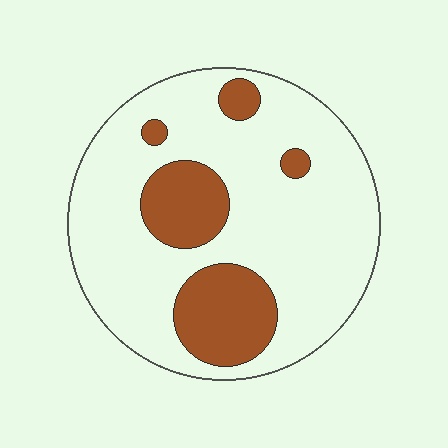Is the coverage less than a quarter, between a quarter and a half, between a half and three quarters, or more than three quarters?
Less than a quarter.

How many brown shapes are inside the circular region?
5.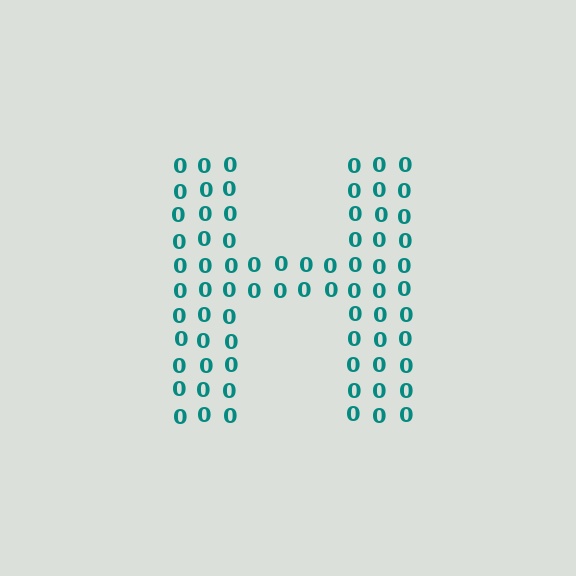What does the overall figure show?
The overall figure shows the letter H.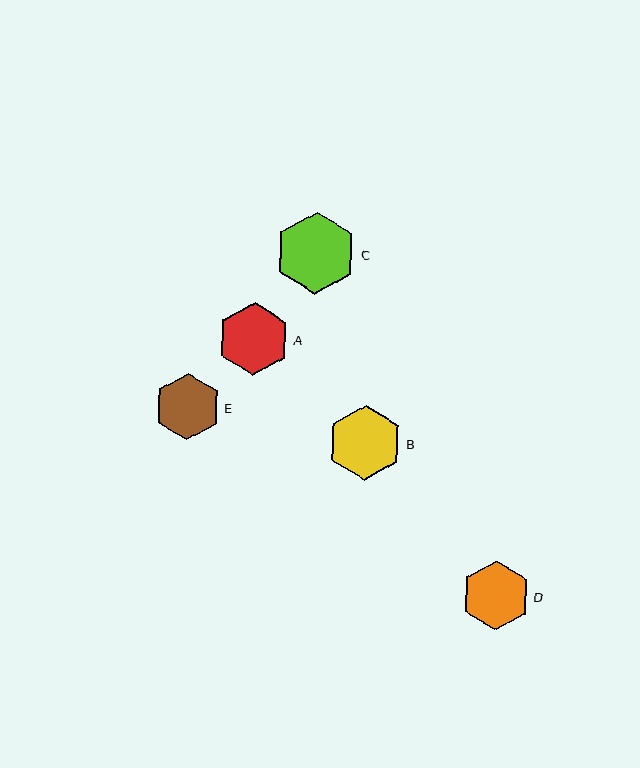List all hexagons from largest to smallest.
From largest to smallest: C, B, A, D, E.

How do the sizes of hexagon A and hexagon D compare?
Hexagon A and hexagon D are approximately the same size.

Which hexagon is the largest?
Hexagon C is the largest with a size of approximately 82 pixels.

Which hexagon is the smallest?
Hexagon E is the smallest with a size of approximately 67 pixels.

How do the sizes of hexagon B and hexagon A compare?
Hexagon B and hexagon A are approximately the same size.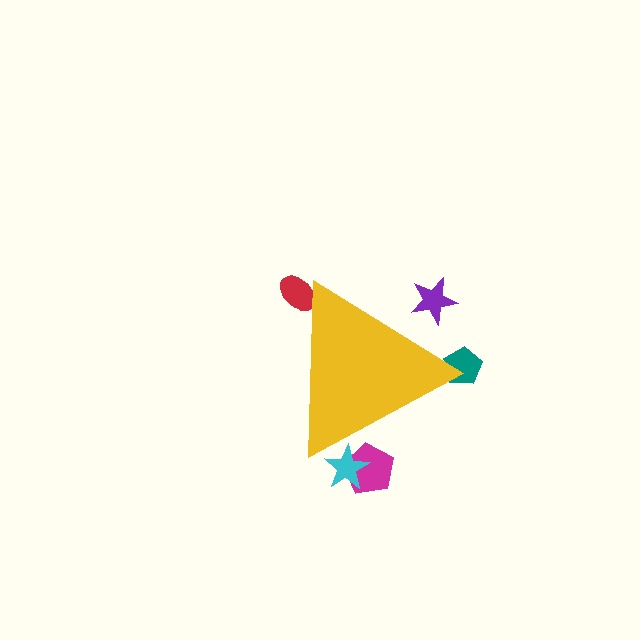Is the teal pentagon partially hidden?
Yes, the teal pentagon is partially hidden behind the yellow triangle.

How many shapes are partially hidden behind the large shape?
5 shapes are partially hidden.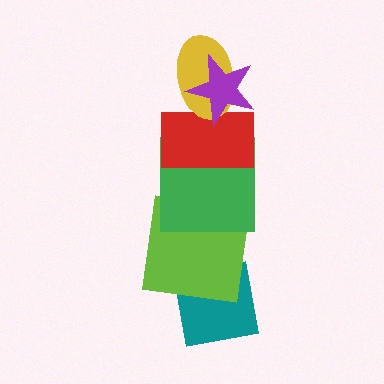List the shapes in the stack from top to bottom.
From top to bottom: the purple star, the yellow ellipse, the red rectangle, the green square, the lime square, the teal square.